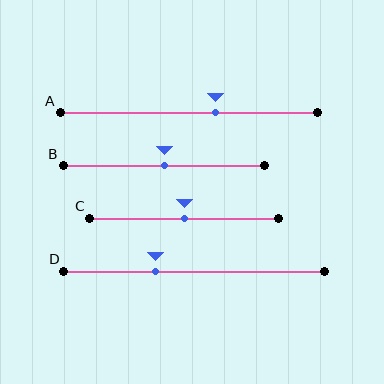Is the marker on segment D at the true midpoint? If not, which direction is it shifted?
No, the marker on segment D is shifted to the left by about 15% of the segment length.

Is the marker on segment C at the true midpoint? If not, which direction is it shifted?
Yes, the marker on segment C is at the true midpoint.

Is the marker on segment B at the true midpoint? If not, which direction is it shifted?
Yes, the marker on segment B is at the true midpoint.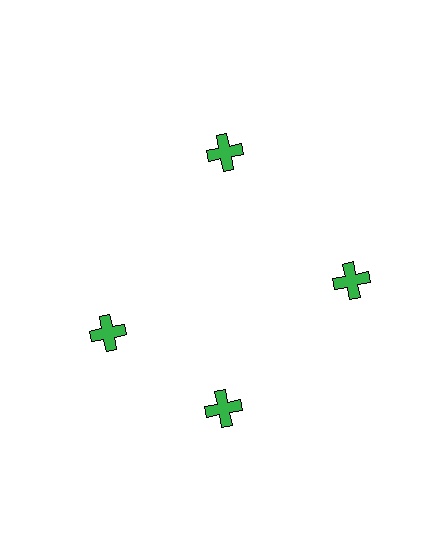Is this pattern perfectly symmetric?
No. The 4 green crosses are arranged in a ring, but one element near the 9 o'clock position is rotated out of alignment along the ring, breaking the 4-fold rotational symmetry.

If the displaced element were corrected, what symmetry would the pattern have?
It would have 4-fold rotational symmetry — the pattern would map onto itself every 90 degrees.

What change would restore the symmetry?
The symmetry would be restored by rotating it back into even spacing with its neighbors so that all 4 crosses sit at equal angles and equal distance from the center.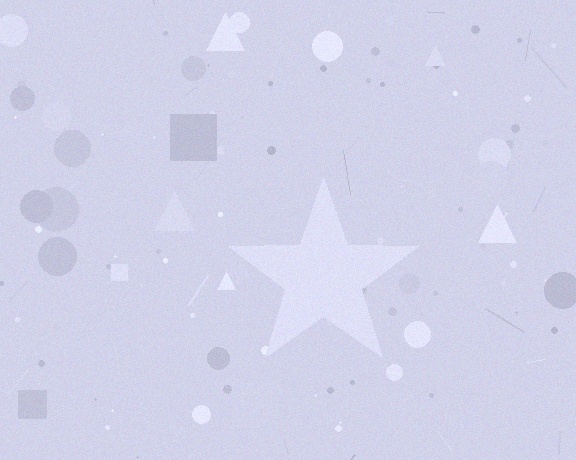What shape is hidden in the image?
A star is hidden in the image.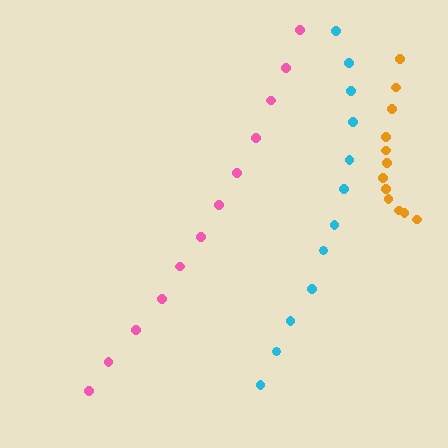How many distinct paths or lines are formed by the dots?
There are 3 distinct paths.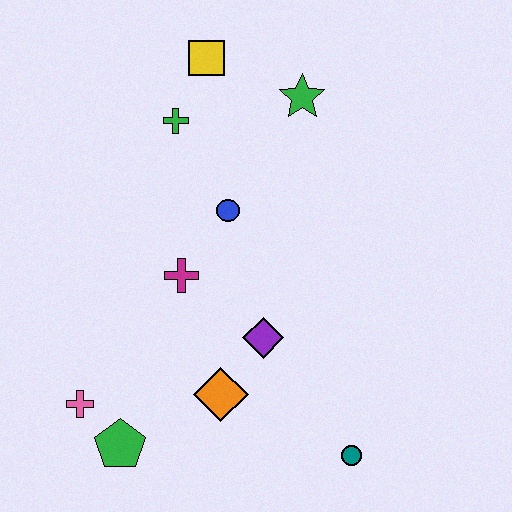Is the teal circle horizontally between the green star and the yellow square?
No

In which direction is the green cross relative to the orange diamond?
The green cross is above the orange diamond.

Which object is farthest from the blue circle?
The teal circle is farthest from the blue circle.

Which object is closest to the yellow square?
The green cross is closest to the yellow square.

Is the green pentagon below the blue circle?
Yes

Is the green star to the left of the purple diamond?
No